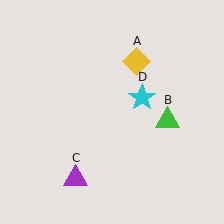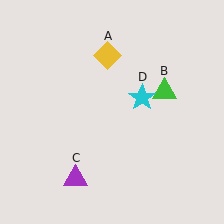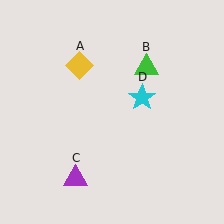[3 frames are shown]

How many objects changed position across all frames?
2 objects changed position: yellow diamond (object A), green triangle (object B).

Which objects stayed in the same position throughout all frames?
Purple triangle (object C) and cyan star (object D) remained stationary.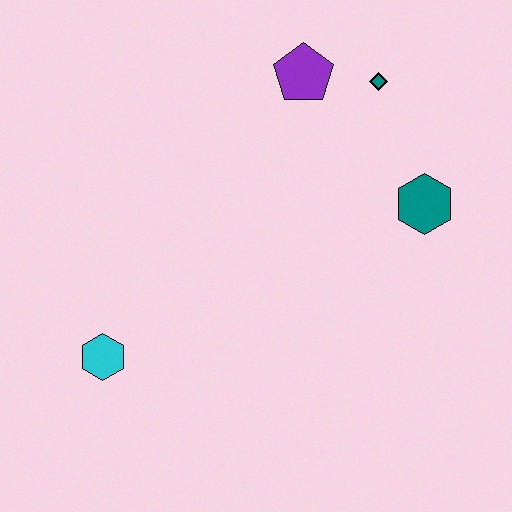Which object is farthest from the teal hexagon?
The cyan hexagon is farthest from the teal hexagon.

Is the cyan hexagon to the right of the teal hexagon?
No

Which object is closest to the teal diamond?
The purple pentagon is closest to the teal diamond.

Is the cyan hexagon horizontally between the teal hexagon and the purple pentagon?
No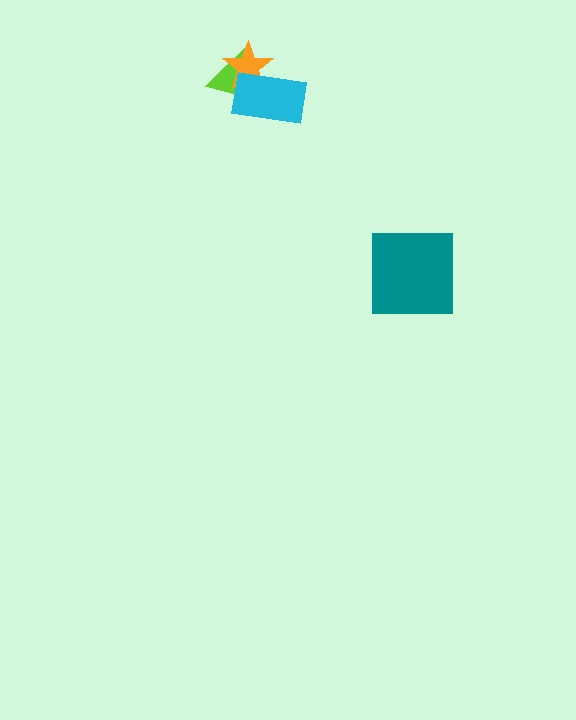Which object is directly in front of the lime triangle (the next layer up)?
The orange star is directly in front of the lime triangle.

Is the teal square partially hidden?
No, no other shape covers it.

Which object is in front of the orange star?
The cyan rectangle is in front of the orange star.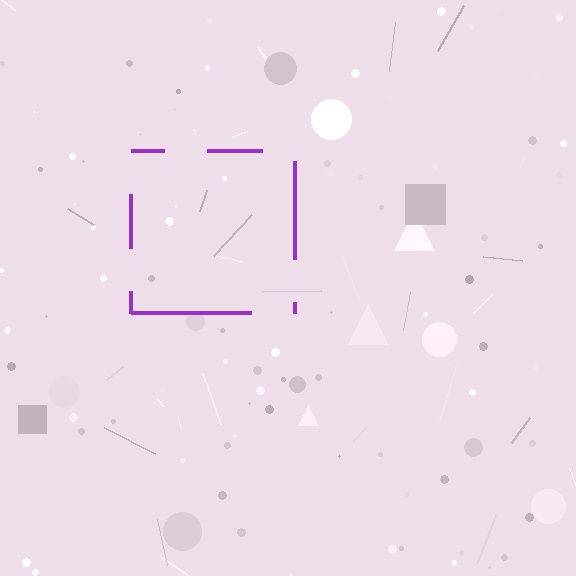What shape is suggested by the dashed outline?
The dashed outline suggests a square.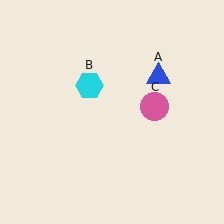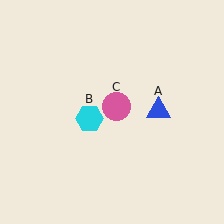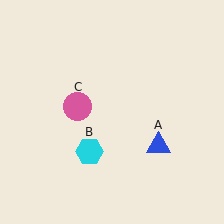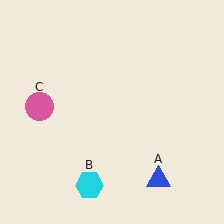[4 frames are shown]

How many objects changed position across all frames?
3 objects changed position: blue triangle (object A), cyan hexagon (object B), pink circle (object C).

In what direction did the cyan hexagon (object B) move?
The cyan hexagon (object B) moved down.